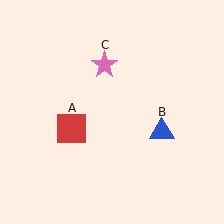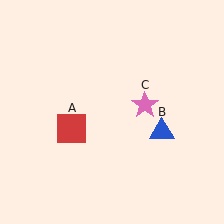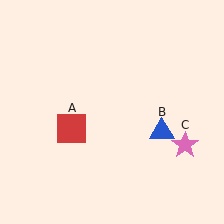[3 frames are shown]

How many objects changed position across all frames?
1 object changed position: pink star (object C).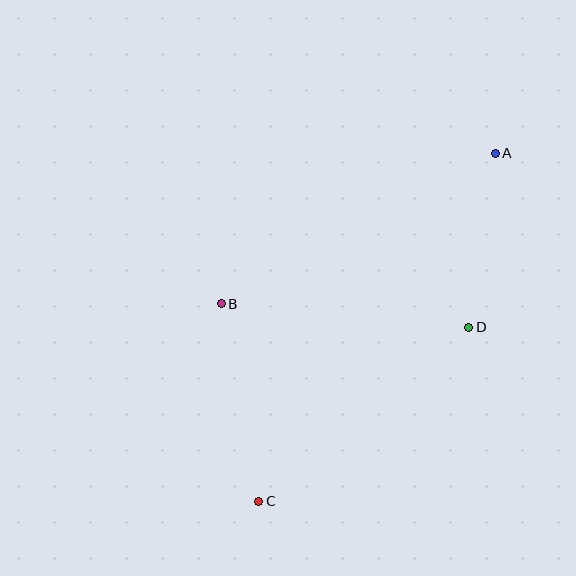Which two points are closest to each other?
Points A and D are closest to each other.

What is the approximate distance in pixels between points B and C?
The distance between B and C is approximately 201 pixels.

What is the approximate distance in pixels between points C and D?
The distance between C and D is approximately 273 pixels.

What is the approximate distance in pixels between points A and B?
The distance between A and B is approximately 312 pixels.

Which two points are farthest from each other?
Points A and C are farthest from each other.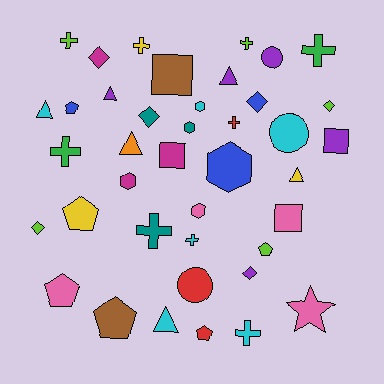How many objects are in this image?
There are 40 objects.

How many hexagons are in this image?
There are 5 hexagons.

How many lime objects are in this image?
There are 5 lime objects.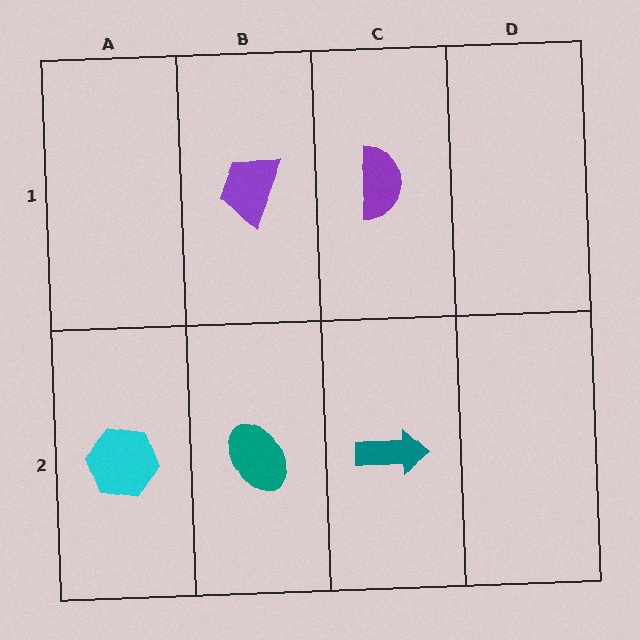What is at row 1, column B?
A purple trapezoid.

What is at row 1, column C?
A purple semicircle.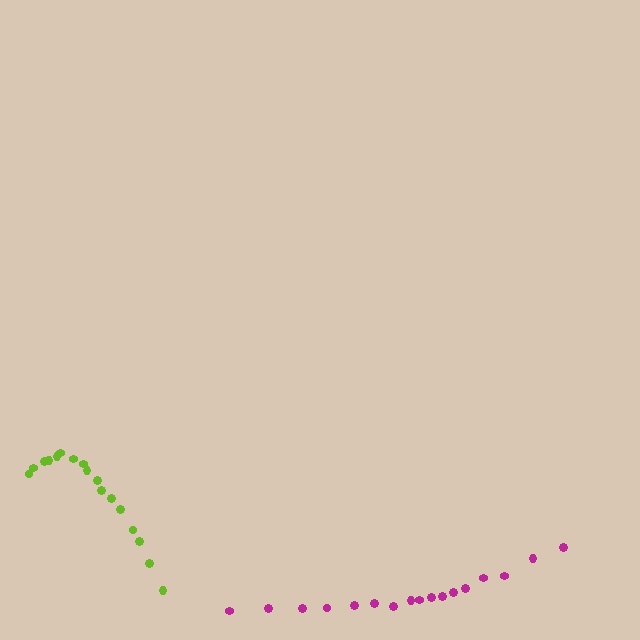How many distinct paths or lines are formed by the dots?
There are 2 distinct paths.